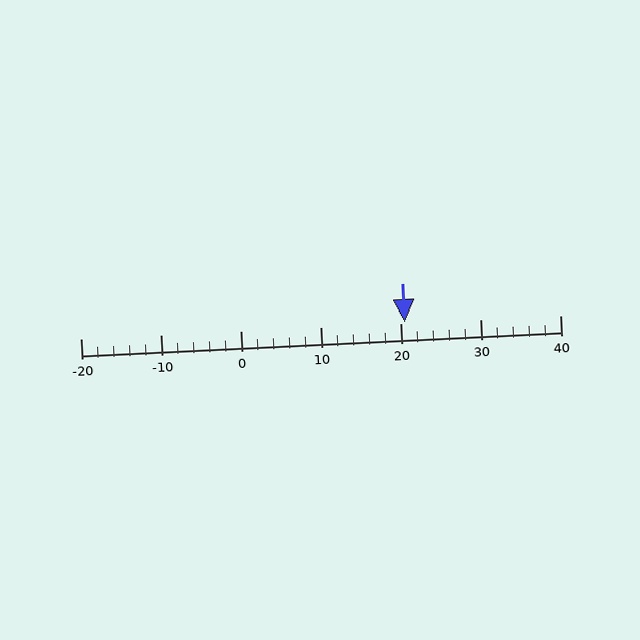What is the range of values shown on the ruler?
The ruler shows values from -20 to 40.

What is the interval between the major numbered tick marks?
The major tick marks are spaced 10 units apart.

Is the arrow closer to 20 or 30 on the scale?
The arrow is closer to 20.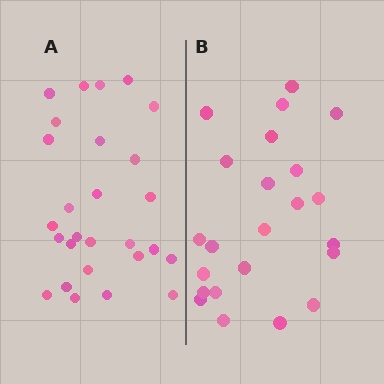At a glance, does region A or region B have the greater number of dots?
Region A (the left region) has more dots.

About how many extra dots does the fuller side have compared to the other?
Region A has about 4 more dots than region B.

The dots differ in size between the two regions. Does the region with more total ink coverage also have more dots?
No. Region B has more total ink coverage because its dots are larger, but region A actually contains more individual dots. Total area can be misleading — the number of items is what matters here.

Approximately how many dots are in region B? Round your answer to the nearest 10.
About 20 dots. (The exact count is 23, which rounds to 20.)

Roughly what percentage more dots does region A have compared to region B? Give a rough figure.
About 15% more.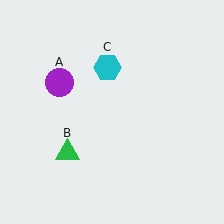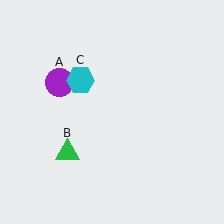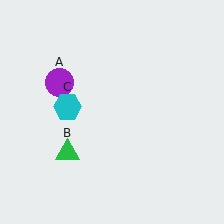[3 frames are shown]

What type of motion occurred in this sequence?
The cyan hexagon (object C) rotated counterclockwise around the center of the scene.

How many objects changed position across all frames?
1 object changed position: cyan hexagon (object C).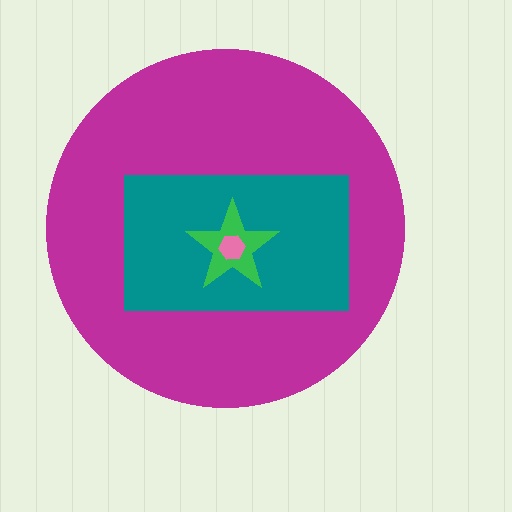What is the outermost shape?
The magenta circle.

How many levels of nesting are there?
4.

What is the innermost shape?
The pink hexagon.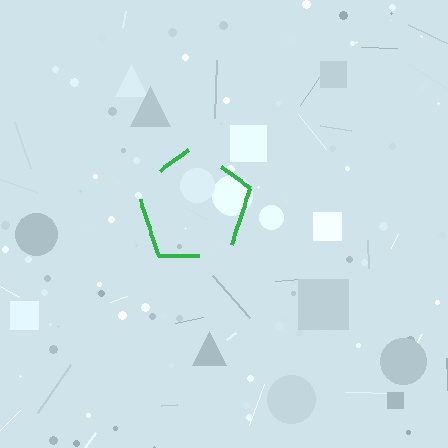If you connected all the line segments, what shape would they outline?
They would outline a pentagon.